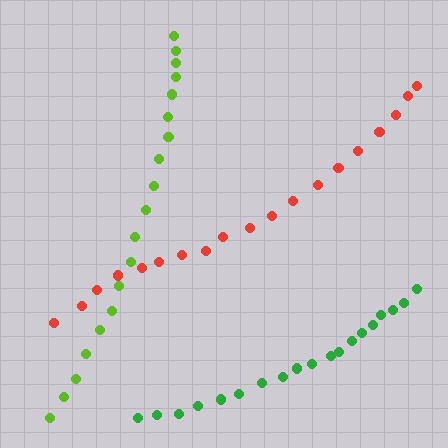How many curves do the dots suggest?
There are 3 distinct paths.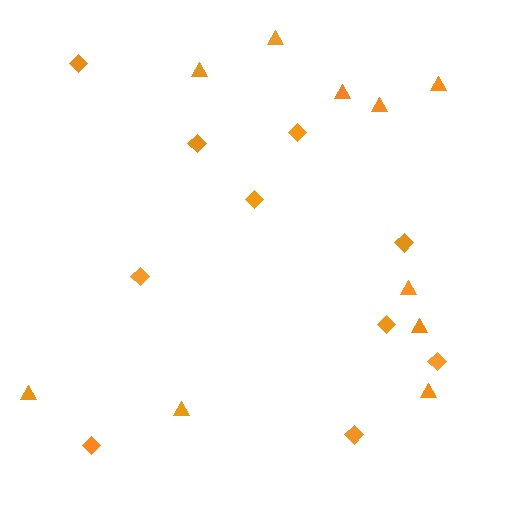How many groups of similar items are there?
There are 2 groups: one group of diamonds (10) and one group of triangles (10).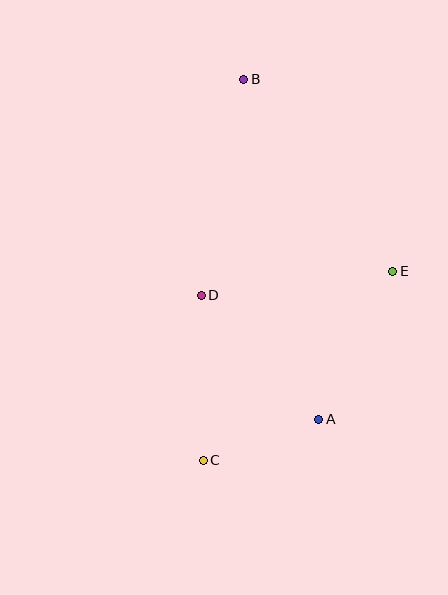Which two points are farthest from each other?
Points B and C are farthest from each other.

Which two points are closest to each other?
Points A and C are closest to each other.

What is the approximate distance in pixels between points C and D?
The distance between C and D is approximately 165 pixels.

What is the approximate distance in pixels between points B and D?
The distance between B and D is approximately 220 pixels.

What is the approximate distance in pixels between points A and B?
The distance between A and B is approximately 348 pixels.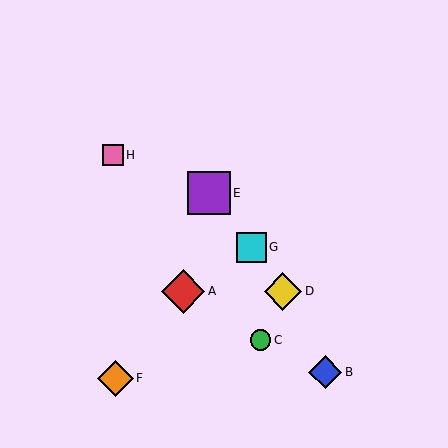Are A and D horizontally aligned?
Yes, both are at y≈291.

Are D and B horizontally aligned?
No, D is at y≈291 and B is at y≈372.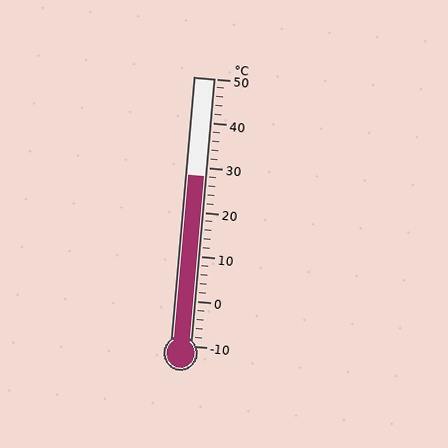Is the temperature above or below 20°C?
The temperature is above 20°C.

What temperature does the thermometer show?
The thermometer shows approximately 28°C.